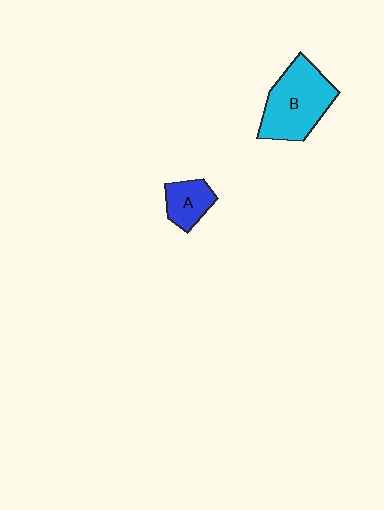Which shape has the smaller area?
Shape A (blue).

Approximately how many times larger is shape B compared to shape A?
Approximately 2.2 times.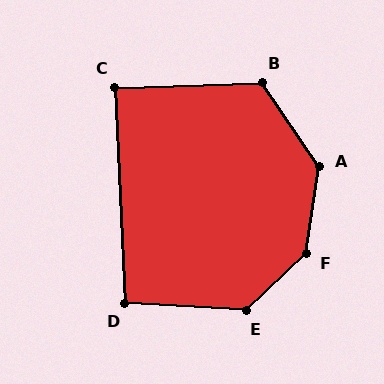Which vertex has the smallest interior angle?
C, at approximately 89 degrees.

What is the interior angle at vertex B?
Approximately 123 degrees (obtuse).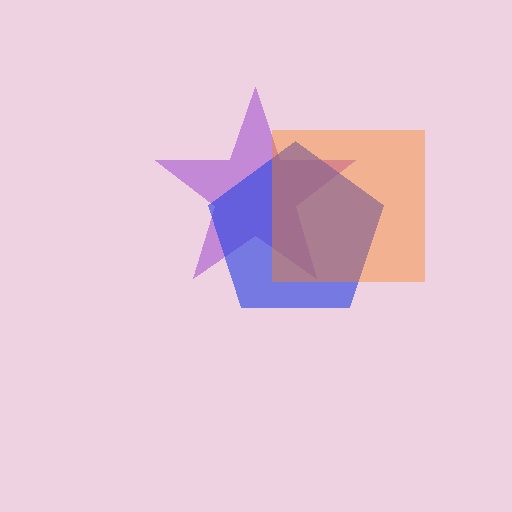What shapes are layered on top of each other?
The layered shapes are: a purple star, a blue pentagon, an orange square.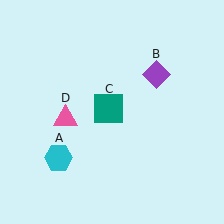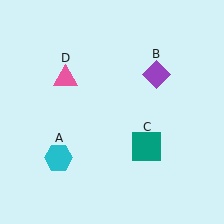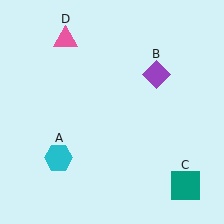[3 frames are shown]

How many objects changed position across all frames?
2 objects changed position: teal square (object C), pink triangle (object D).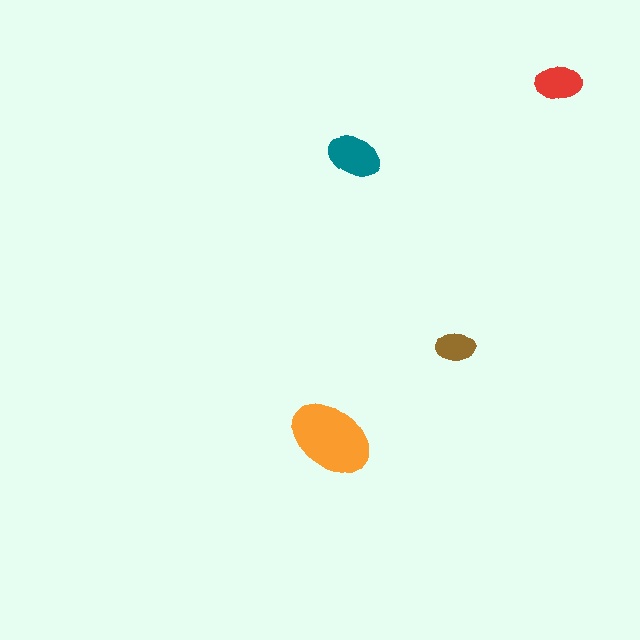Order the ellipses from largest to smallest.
the orange one, the teal one, the red one, the brown one.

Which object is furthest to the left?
The orange ellipse is leftmost.